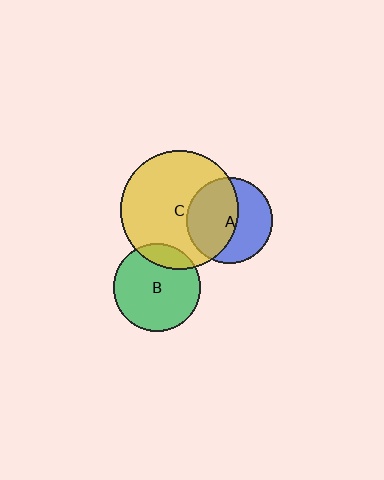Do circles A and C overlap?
Yes.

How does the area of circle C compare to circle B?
Approximately 1.8 times.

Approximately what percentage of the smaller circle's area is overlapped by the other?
Approximately 55%.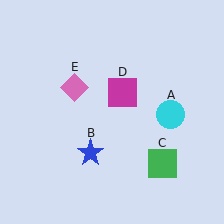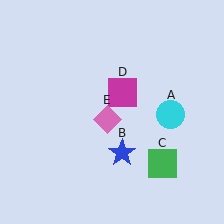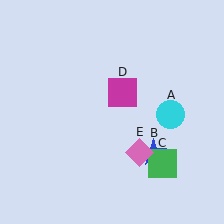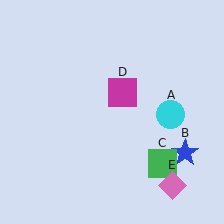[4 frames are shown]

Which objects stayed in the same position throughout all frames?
Cyan circle (object A) and green square (object C) and magenta square (object D) remained stationary.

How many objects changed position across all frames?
2 objects changed position: blue star (object B), pink diamond (object E).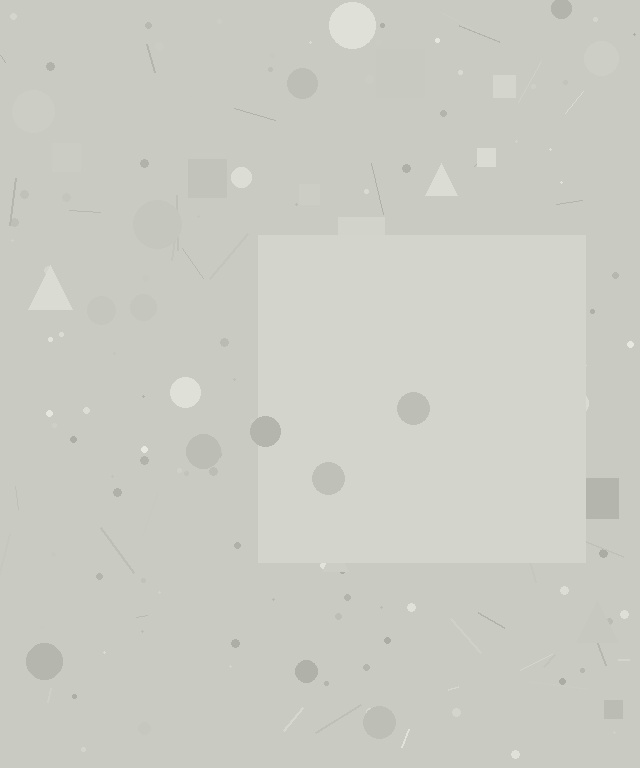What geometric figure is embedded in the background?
A square is embedded in the background.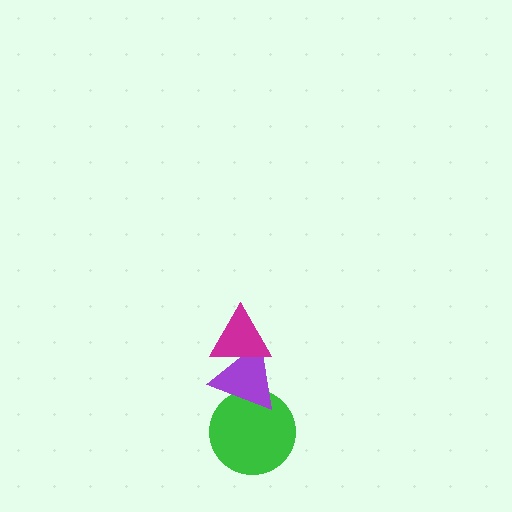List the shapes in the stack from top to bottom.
From top to bottom: the magenta triangle, the purple triangle, the green circle.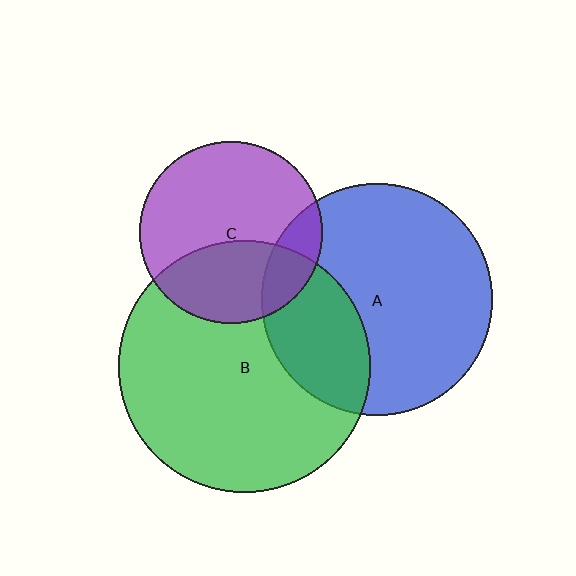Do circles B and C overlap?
Yes.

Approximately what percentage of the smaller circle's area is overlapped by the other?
Approximately 35%.